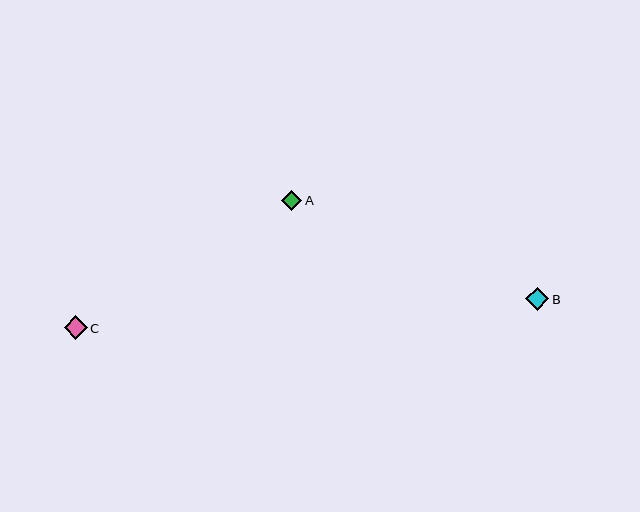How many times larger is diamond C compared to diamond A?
Diamond C is approximately 1.2 times the size of diamond A.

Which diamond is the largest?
Diamond C is the largest with a size of approximately 23 pixels.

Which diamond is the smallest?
Diamond A is the smallest with a size of approximately 20 pixels.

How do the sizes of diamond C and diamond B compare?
Diamond C and diamond B are approximately the same size.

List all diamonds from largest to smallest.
From largest to smallest: C, B, A.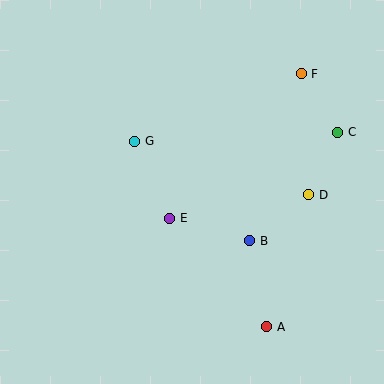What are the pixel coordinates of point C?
Point C is at (338, 132).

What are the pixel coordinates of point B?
Point B is at (250, 241).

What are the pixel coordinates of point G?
Point G is at (135, 141).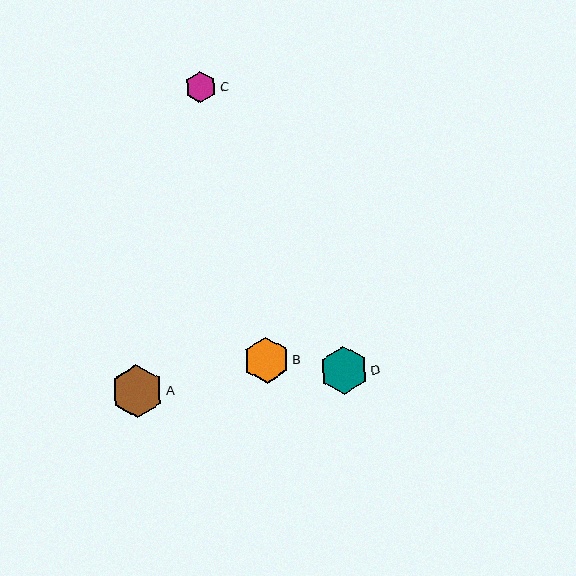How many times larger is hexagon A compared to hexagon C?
Hexagon A is approximately 1.6 times the size of hexagon C.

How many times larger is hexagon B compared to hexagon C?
Hexagon B is approximately 1.4 times the size of hexagon C.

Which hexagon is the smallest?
Hexagon C is the smallest with a size of approximately 32 pixels.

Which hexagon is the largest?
Hexagon A is the largest with a size of approximately 52 pixels.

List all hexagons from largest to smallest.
From largest to smallest: A, D, B, C.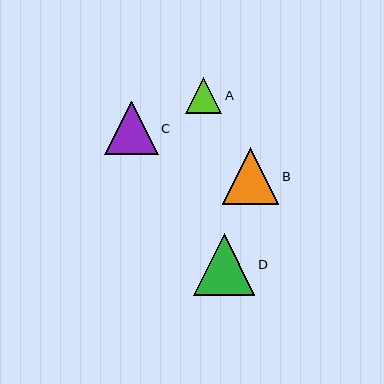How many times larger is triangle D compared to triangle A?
Triangle D is approximately 1.7 times the size of triangle A.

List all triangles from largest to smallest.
From largest to smallest: D, B, C, A.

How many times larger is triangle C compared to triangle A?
Triangle C is approximately 1.5 times the size of triangle A.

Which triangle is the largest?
Triangle D is the largest with a size of approximately 61 pixels.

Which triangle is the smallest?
Triangle A is the smallest with a size of approximately 36 pixels.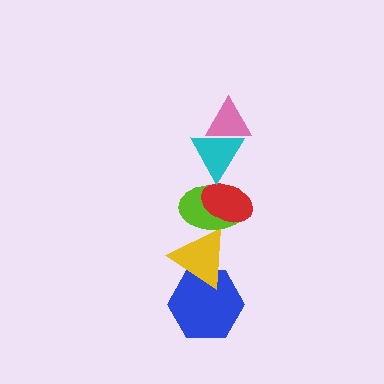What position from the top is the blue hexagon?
The blue hexagon is 6th from the top.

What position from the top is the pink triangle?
The pink triangle is 1st from the top.